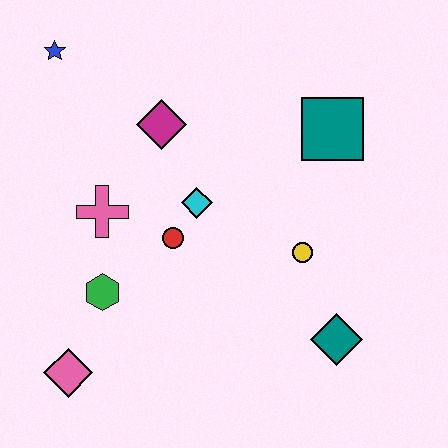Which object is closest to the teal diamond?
The yellow circle is closest to the teal diamond.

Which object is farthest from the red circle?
The blue star is farthest from the red circle.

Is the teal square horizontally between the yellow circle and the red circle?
No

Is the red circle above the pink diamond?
Yes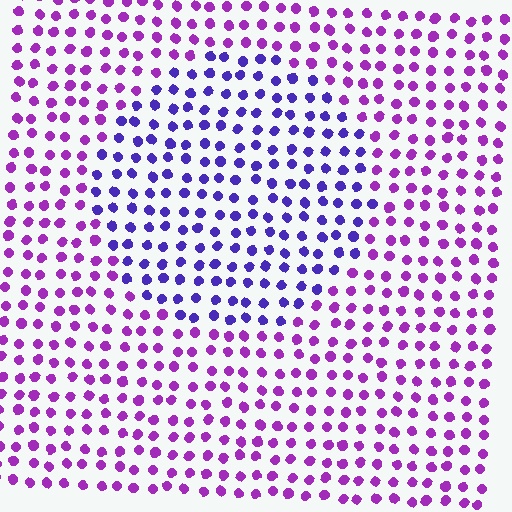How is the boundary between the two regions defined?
The boundary is defined purely by a slight shift in hue (about 37 degrees). Spacing, size, and orientation are identical on both sides.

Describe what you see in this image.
The image is filled with small purple elements in a uniform arrangement. A circle-shaped region is visible where the elements are tinted to a slightly different hue, forming a subtle color boundary.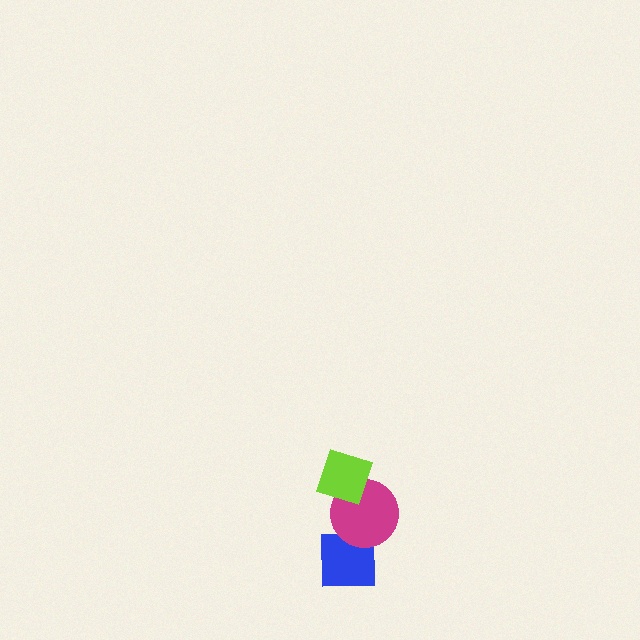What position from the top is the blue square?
The blue square is 3rd from the top.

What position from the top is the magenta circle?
The magenta circle is 2nd from the top.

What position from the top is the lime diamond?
The lime diamond is 1st from the top.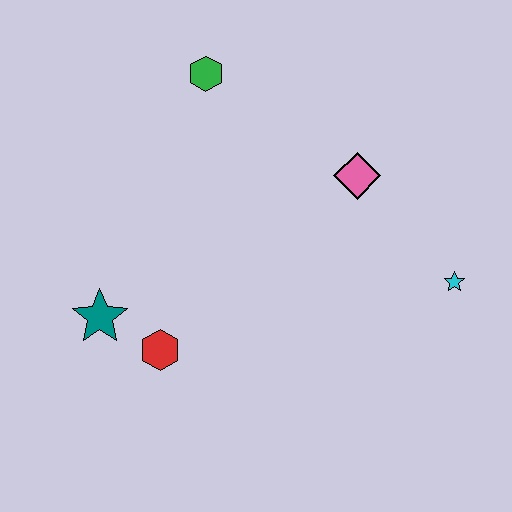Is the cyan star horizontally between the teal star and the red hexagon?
No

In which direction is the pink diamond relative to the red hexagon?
The pink diamond is to the right of the red hexagon.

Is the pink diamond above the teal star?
Yes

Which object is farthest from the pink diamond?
The teal star is farthest from the pink diamond.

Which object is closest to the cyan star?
The pink diamond is closest to the cyan star.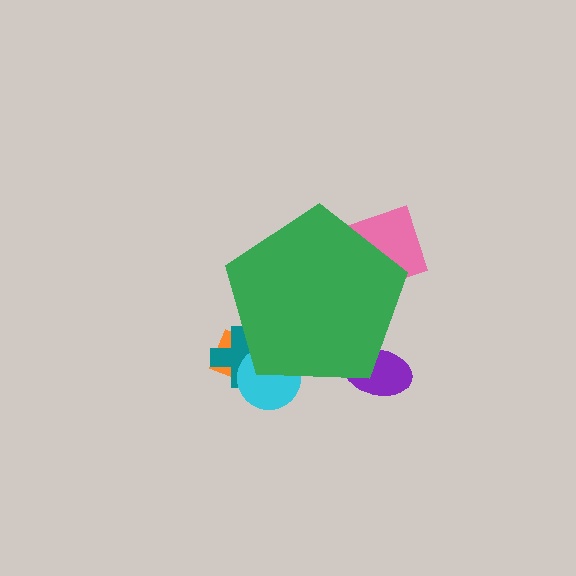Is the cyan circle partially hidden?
Yes, the cyan circle is partially hidden behind the green pentagon.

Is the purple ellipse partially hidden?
Yes, the purple ellipse is partially hidden behind the green pentagon.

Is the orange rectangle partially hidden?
Yes, the orange rectangle is partially hidden behind the green pentagon.